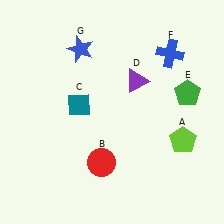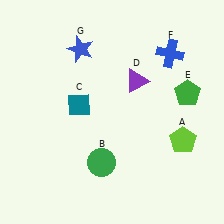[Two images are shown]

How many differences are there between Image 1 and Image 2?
There is 1 difference between the two images.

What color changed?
The circle (B) changed from red in Image 1 to green in Image 2.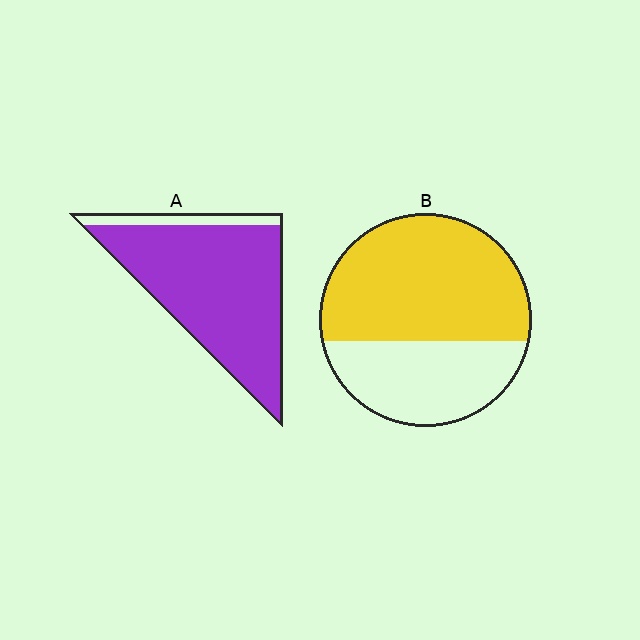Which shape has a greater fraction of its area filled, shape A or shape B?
Shape A.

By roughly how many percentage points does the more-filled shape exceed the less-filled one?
By roughly 25 percentage points (A over B).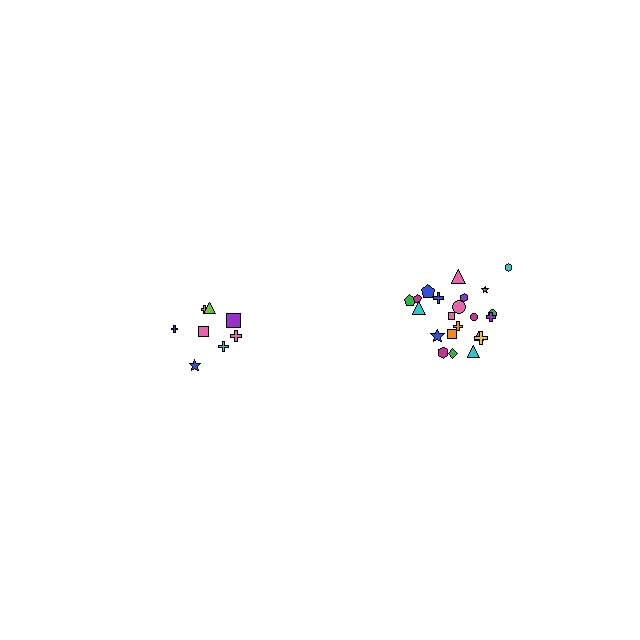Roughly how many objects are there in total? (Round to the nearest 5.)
Roughly 30 objects in total.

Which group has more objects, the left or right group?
The right group.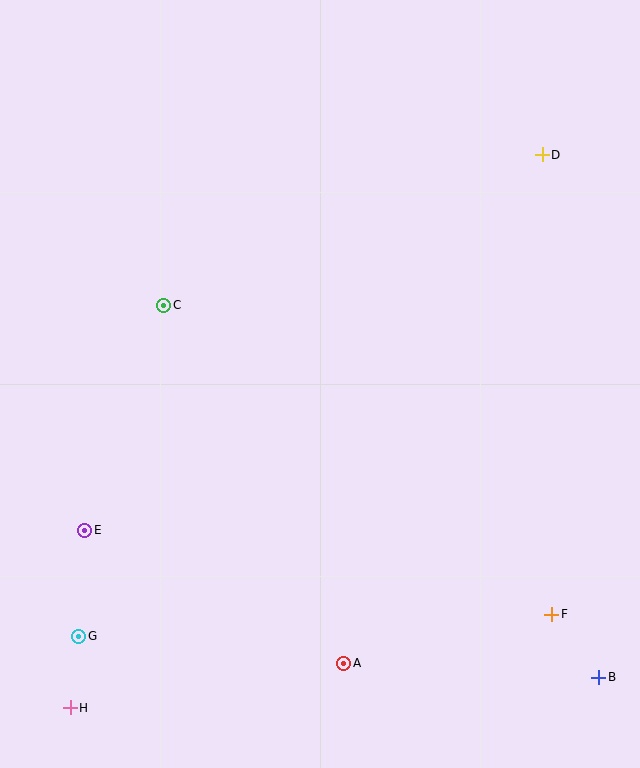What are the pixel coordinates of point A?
Point A is at (344, 663).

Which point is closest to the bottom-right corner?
Point B is closest to the bottom-right corner.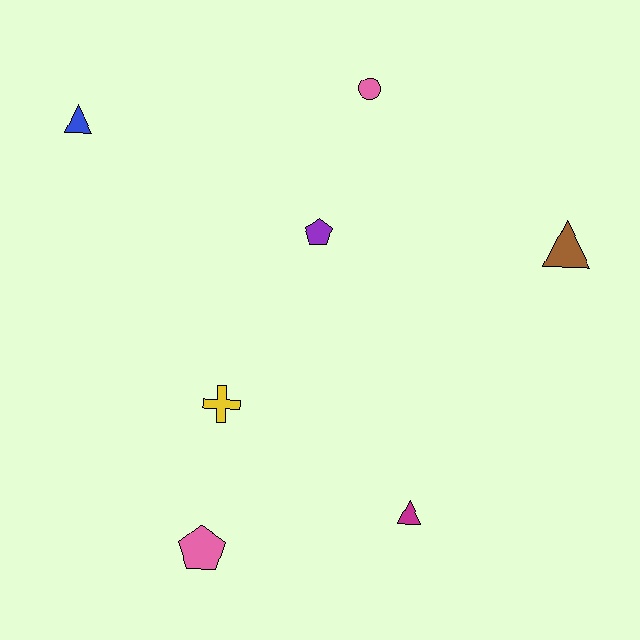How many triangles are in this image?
There are 3 triangles.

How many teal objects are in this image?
There are no teal objects.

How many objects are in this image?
There are 7 objects.